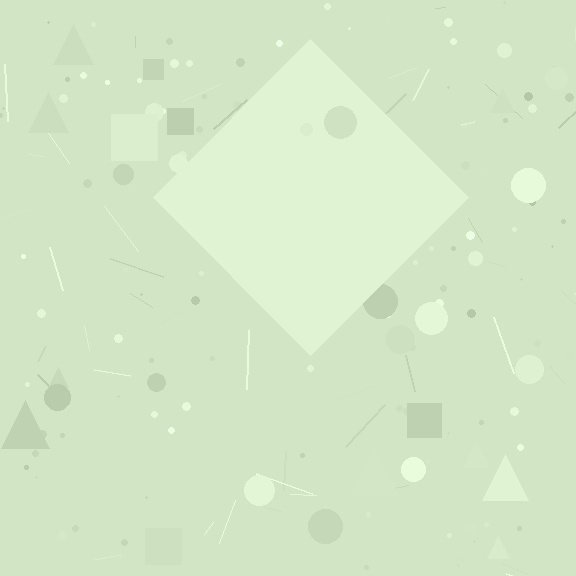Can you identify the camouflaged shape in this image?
The camouflaged shape is a diamond.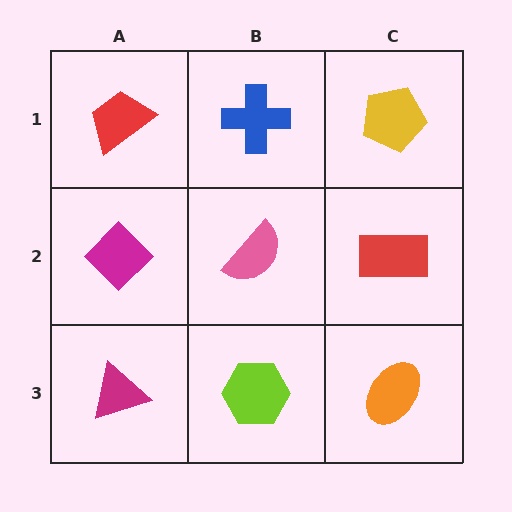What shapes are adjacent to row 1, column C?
A red rectangle (row 2, column C), a blue cross (row 1, column B).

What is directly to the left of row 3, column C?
A lime hexagon.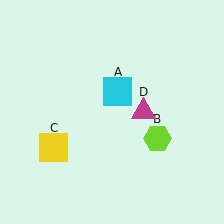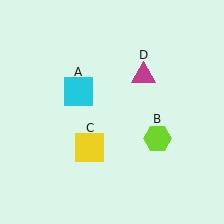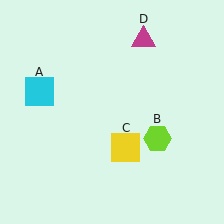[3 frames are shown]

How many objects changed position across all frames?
3 objects changed position: cyan square (object A), yellow square (object C), magenta triangle (object D).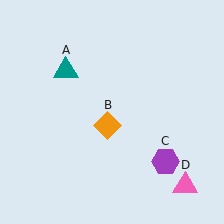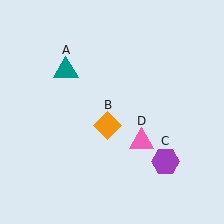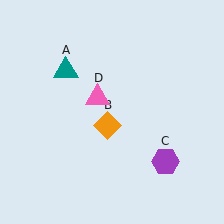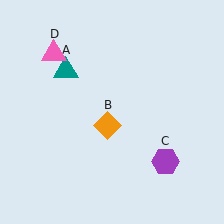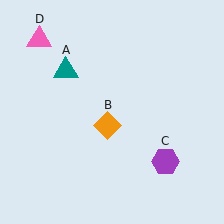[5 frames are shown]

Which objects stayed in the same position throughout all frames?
Teal triangle (object A) and orange diamond (object B) and purple hexagon (object C) remained stationary.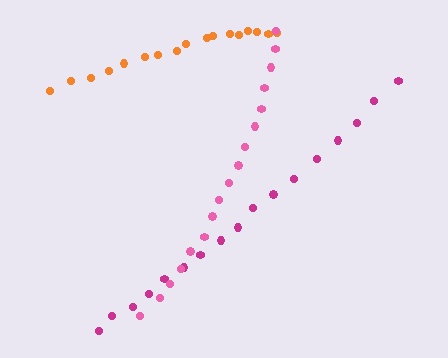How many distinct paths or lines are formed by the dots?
There are 3 distinct paths.